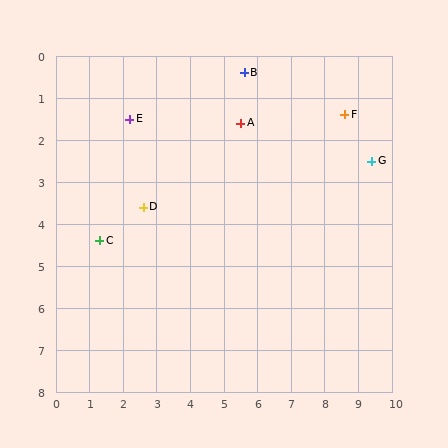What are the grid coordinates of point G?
Point G is at approximately (9.4, 2.5).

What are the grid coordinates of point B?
Point B is at approximately (5.6, 0.4).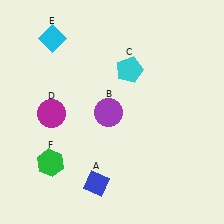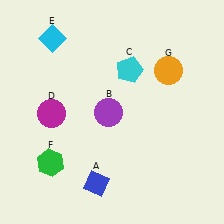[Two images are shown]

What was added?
An orange circle (G) was added in Image 2.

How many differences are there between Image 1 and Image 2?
There is 1 difference between the two images.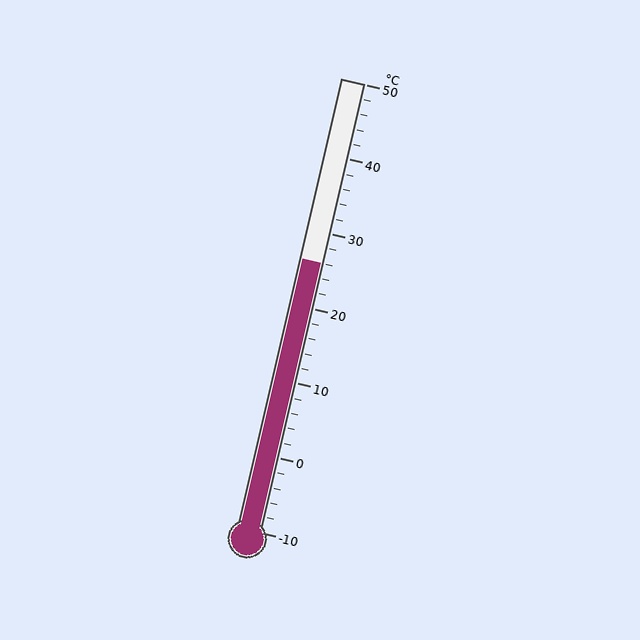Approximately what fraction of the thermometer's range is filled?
The thermometer is filled to approximately 60% of its range.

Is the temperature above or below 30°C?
The temperature is below 30°C.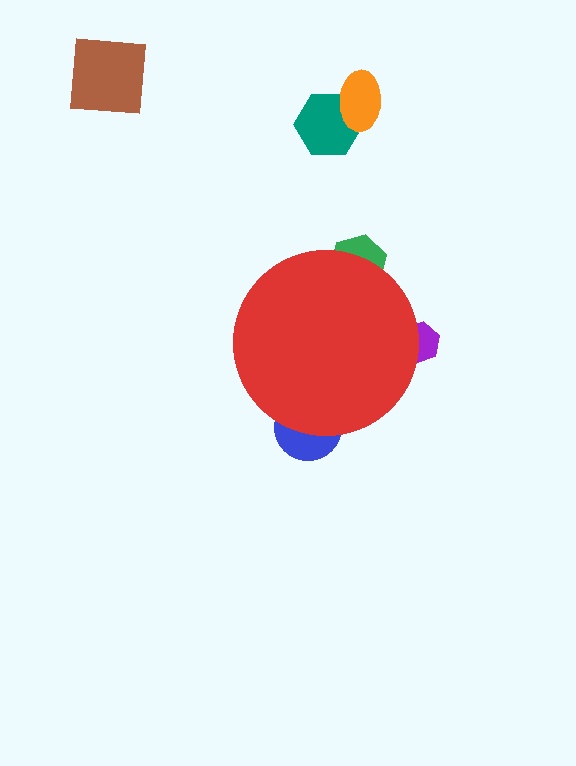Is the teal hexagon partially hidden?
No, the teal hexagon is fully visible.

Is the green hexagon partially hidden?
Yes, the green hexagon is partially hidden behind the red circle.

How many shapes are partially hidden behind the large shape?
3 shapes are partially hidden.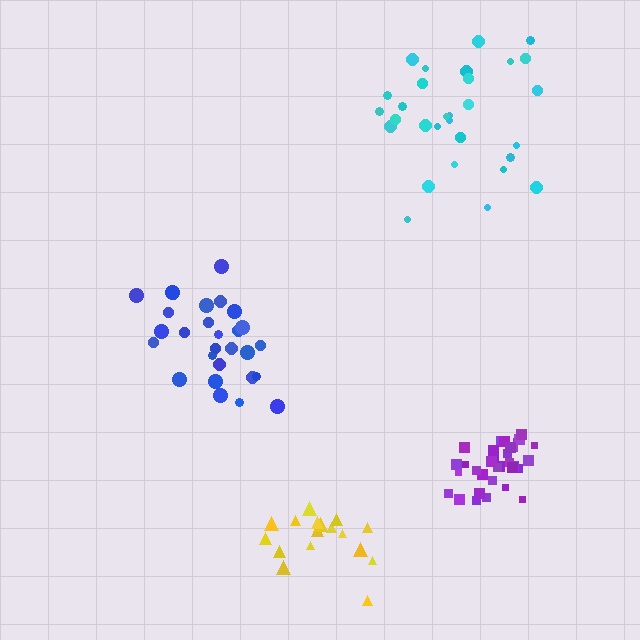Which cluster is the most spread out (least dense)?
Cyan.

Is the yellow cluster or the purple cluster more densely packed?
Purple.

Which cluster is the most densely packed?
Purple.